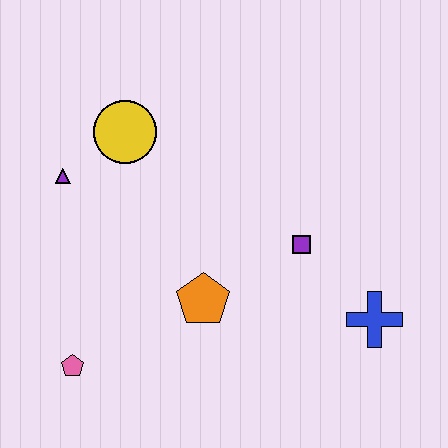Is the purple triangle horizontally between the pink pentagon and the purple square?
No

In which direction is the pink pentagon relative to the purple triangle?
The pink pentagon is below the purple triangle.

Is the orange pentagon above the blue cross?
Yes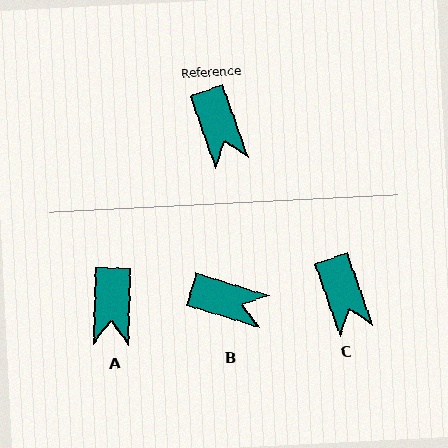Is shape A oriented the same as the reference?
No, it is off by about 21 degrees.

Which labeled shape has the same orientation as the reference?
C.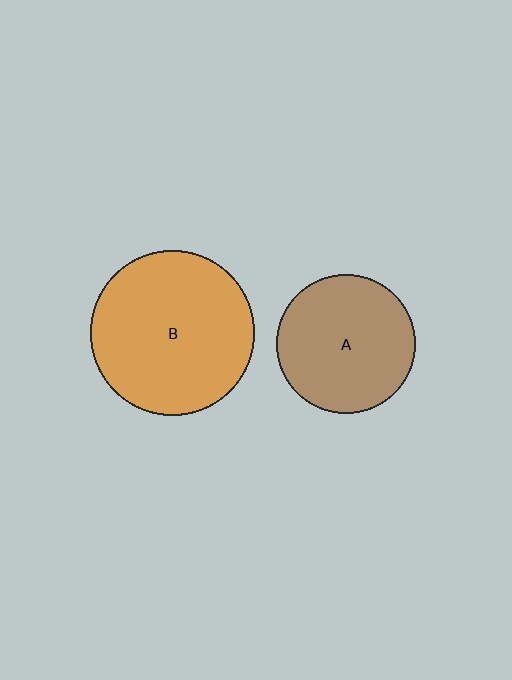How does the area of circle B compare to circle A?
Approximately 1.4 times.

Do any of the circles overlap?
No, none of the circles overlap.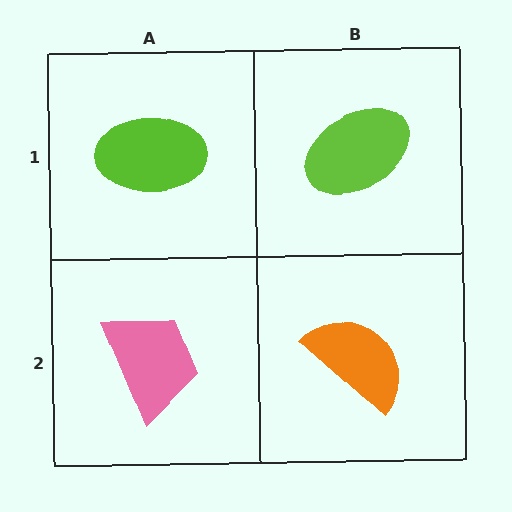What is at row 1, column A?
A lime ellipse.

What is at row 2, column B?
An orange semicircle.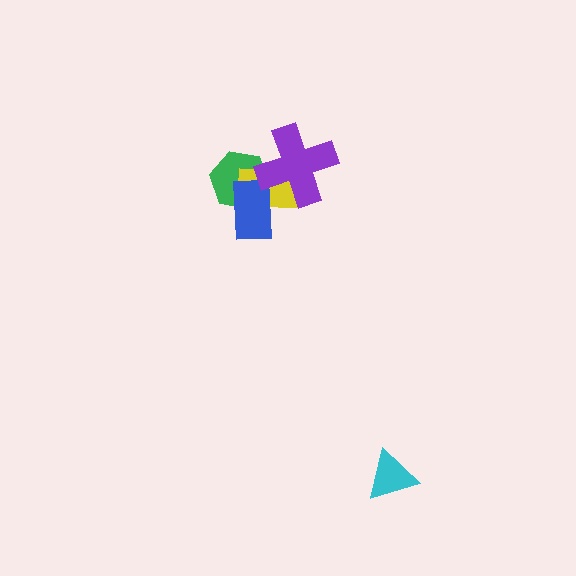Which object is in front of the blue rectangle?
The purple cross is in front of the blue rectangle.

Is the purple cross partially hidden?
No, no other shape covers it.